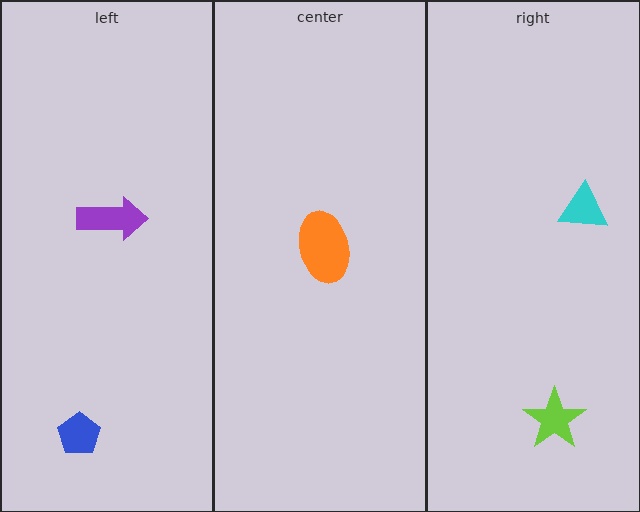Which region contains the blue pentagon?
The left region.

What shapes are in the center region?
The orange ellipse.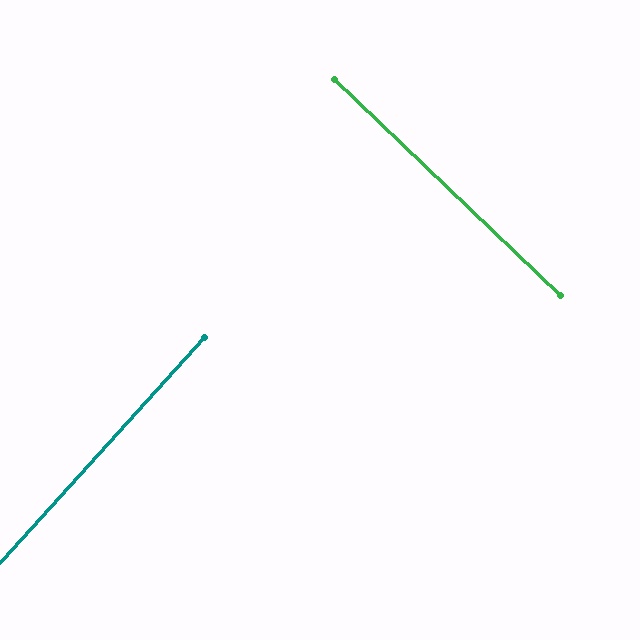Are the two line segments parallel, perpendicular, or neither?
Perpendicular — they meet at approximately 89°.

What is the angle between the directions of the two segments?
Approximately 89 degrees.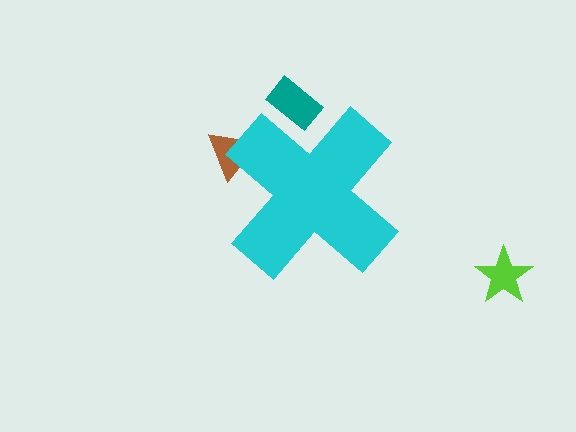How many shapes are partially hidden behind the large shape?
2 shapes are partially hidden.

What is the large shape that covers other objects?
A cyan cross.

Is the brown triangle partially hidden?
Yes, the brown triangle is partially hidden behind the cyan cross.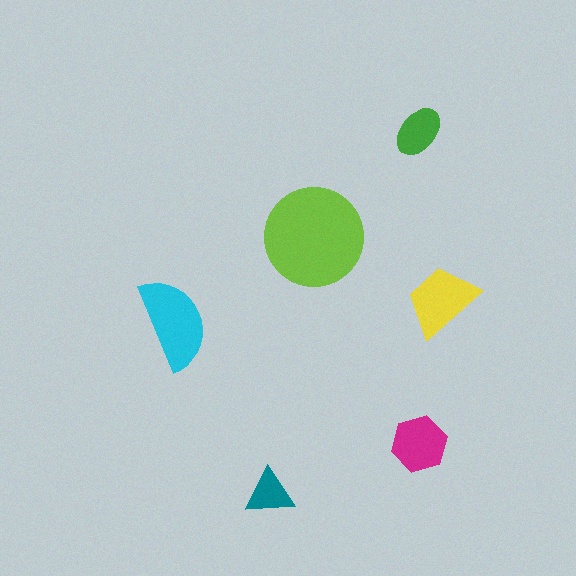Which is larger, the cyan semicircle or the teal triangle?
The cyan semicircle.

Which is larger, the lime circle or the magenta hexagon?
The lime circle.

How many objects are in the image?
There are 6 objects in the image.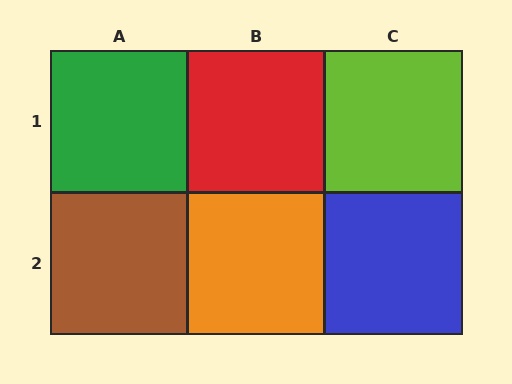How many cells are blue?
1 cell is blue.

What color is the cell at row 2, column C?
Blue.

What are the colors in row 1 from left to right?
Green, red, lime.